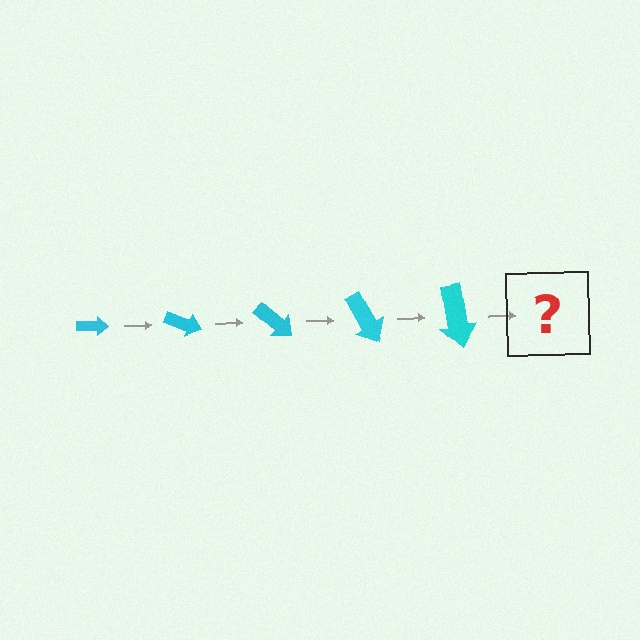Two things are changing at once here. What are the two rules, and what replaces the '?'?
The two rules are that the arrow grows larger each step and it rotates 20 degrees each step. The '?' should be an arrow, larger than the previous one and rotated 100 degrees from the start.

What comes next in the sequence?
The next element should be an arrow, larger than the previous one and rotated 100 degrees from the start.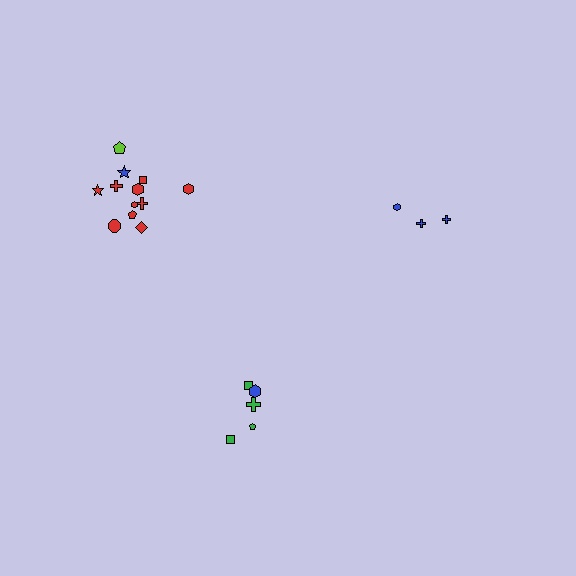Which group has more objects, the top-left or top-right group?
The top-left group.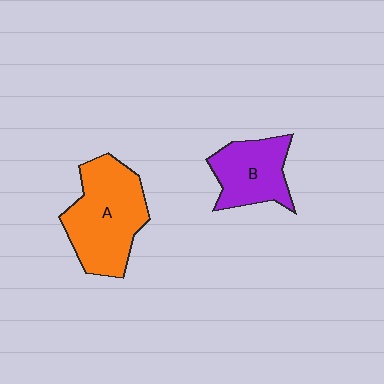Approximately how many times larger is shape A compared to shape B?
Approximately 1.5 times.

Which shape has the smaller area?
Shape B (purple).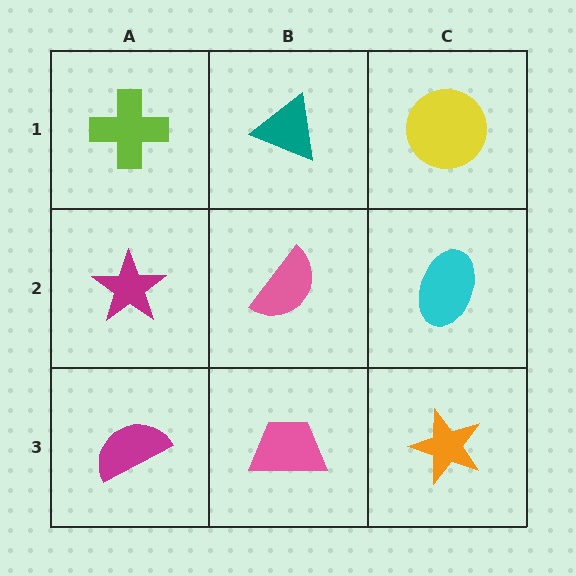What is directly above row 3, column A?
A magenta star.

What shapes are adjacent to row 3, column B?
A pink semicircle (row 2, column B), a magenta semicircle (row 3, column A), an orange star (row 3, column C).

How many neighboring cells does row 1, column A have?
2.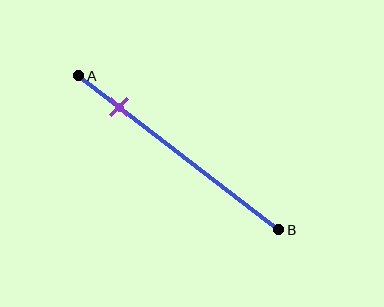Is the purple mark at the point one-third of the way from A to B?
No, the mark is at about 20% from A, not at the 33% one-third point.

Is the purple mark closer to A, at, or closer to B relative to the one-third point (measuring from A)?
The purple mark is closer to point A than the one-third point of segment AB.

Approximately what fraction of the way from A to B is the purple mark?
The purple mark is approximately 20% of the way from A to B.